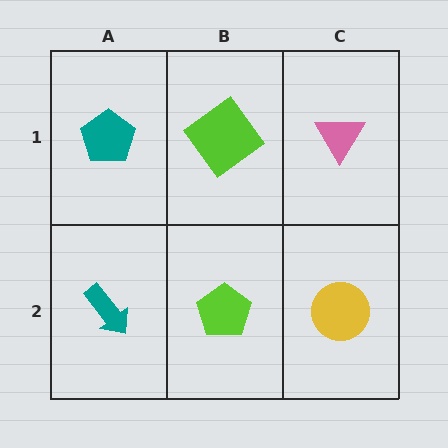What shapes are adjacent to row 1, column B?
A lime pentagon (row 2, column B), a teal pentagon (row 1, column A), a pink triangle (row 1, column C).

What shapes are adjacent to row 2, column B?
A lime diamond (row 1, column B), a teal arrow (row 2, column A), a yellow circle (row 2, column C).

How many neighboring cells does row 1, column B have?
3.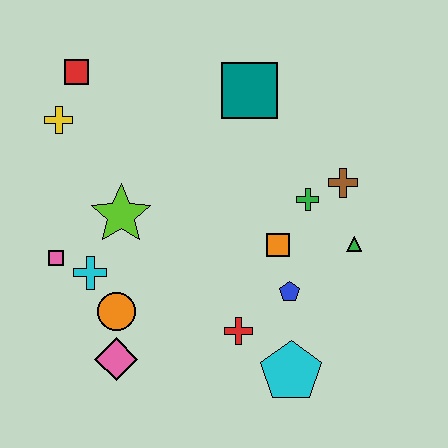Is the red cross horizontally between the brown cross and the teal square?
No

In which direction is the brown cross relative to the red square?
The brown cross is to the right of the red square.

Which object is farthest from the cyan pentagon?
The red square is farthest from the cyan pentagon.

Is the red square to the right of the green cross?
No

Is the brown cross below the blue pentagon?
No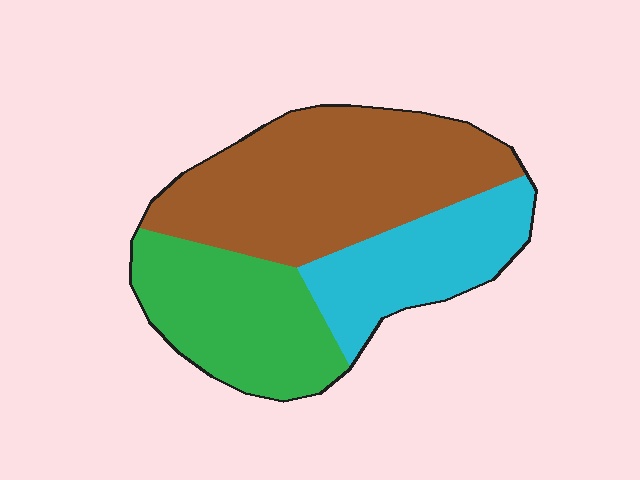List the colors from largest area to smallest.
From largest to smallest: brown, green, cyan.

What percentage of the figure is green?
Green covers about 30% of the figure.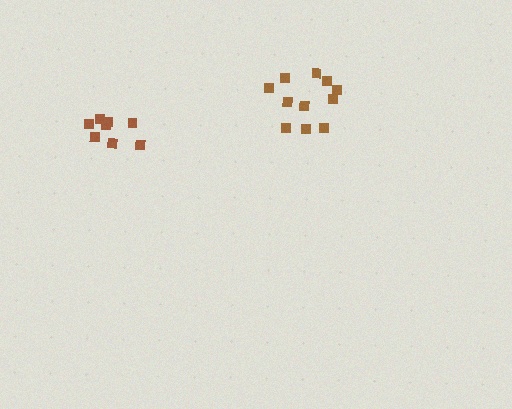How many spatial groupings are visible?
There are 2 spatial groupings.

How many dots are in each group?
Group 1: 8 dots, Group 2: 11 dots (19 total).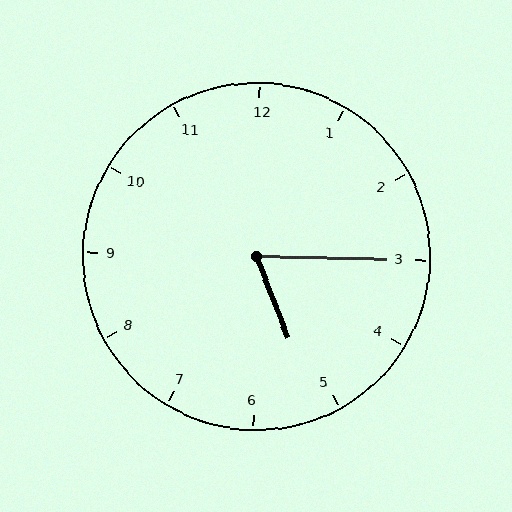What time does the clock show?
5:15.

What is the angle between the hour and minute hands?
Approximately 68 degrees.